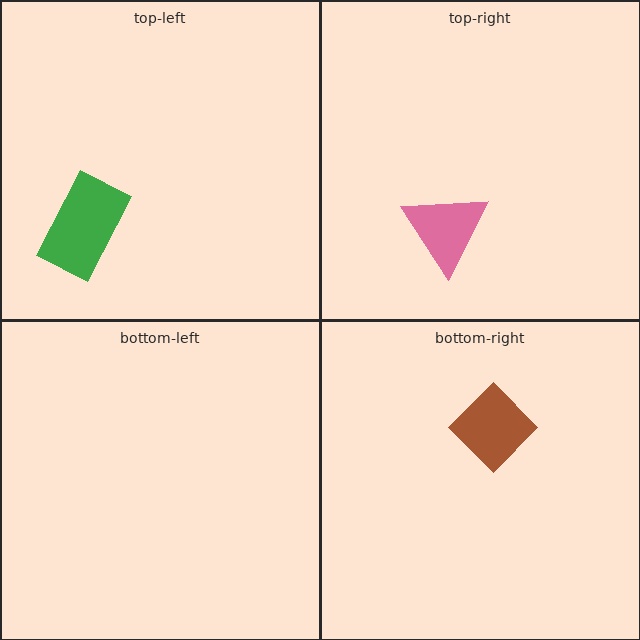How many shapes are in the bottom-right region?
1.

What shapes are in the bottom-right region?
The brown diamond.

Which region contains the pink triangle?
The top-right region.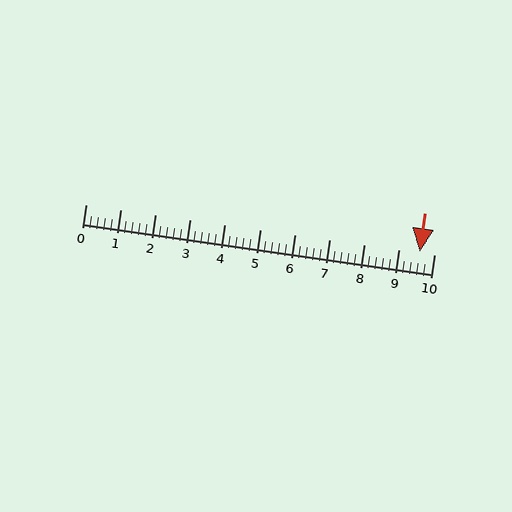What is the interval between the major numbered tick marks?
The major tick marks are spaced 1 units apart.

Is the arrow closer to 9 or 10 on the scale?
The arrow is closer to 10.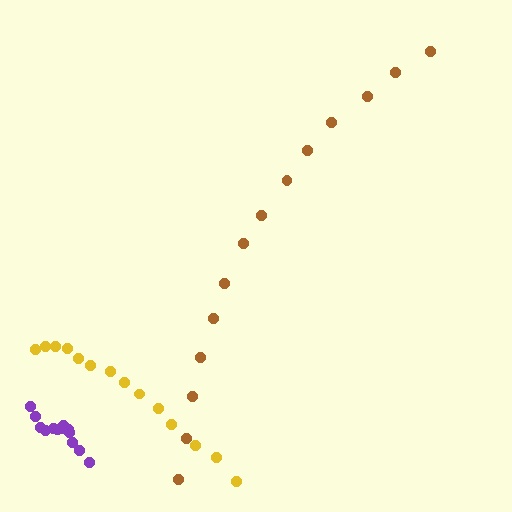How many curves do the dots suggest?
There are 3 distinct paths.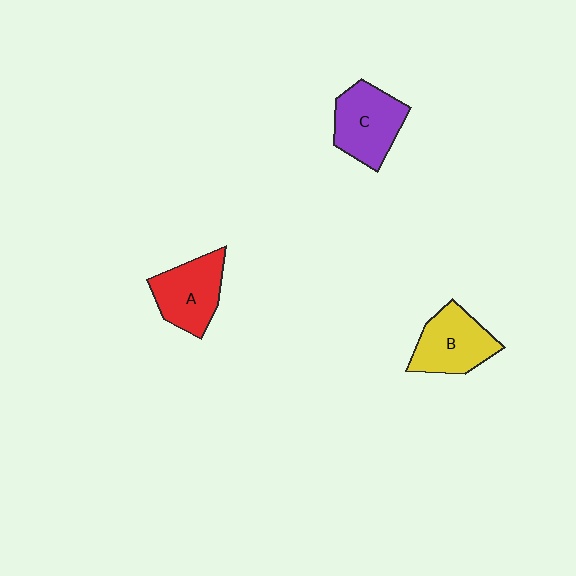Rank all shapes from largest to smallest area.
From largest to smallest: C (purple), B (yellow), A (red).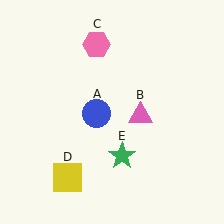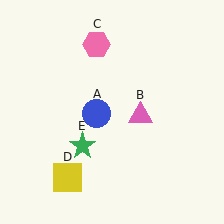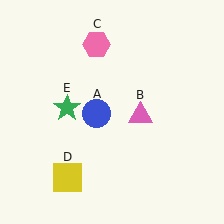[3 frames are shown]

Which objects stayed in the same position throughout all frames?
Blue circle (object A) and pink triangle (object B) and pink hexagon (object C) and yellow square (object D) remained stationary.